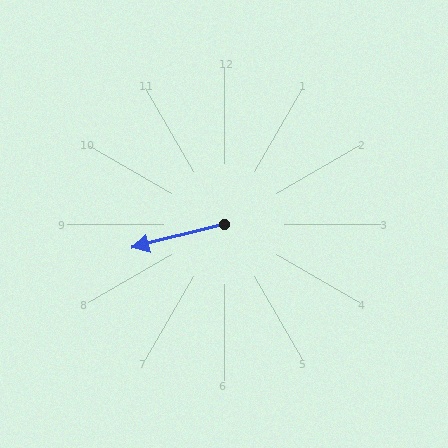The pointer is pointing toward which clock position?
Roughly 9 o'clock.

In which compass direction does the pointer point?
West.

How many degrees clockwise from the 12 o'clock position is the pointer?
Approximately 256 degrees.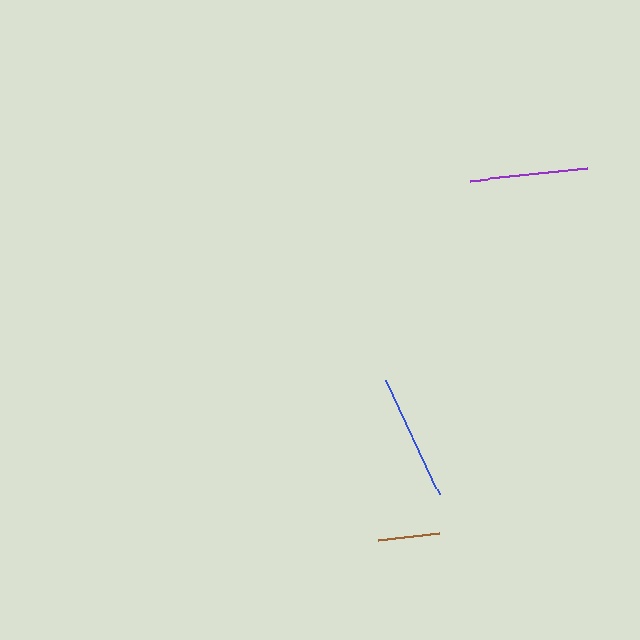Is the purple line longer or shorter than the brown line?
The purple line is longer than the brown line.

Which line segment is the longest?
The blue line is the longest at approximately 126 pixels.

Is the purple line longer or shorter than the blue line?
The blue line is longer than the purple line.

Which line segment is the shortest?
The brown line is the shortest at approximately 62 pixels.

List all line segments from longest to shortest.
From longest to shortest: blue, purple, brown.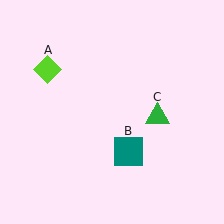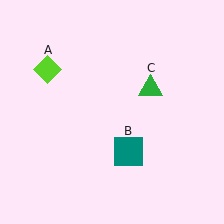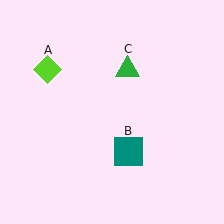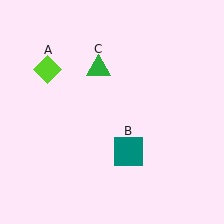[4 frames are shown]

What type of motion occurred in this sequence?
The green triangle (object C) rotated counterclockwise around the center of the scene.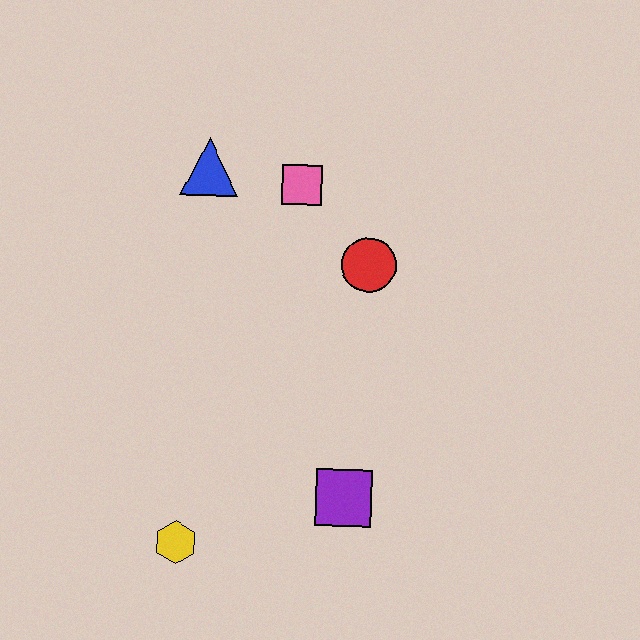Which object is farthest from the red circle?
The yellow hexagon is farthest from the red circle.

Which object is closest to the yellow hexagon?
The purple square is closest to the yellow hexagon.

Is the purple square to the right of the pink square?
Yes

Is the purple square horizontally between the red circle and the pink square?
Yes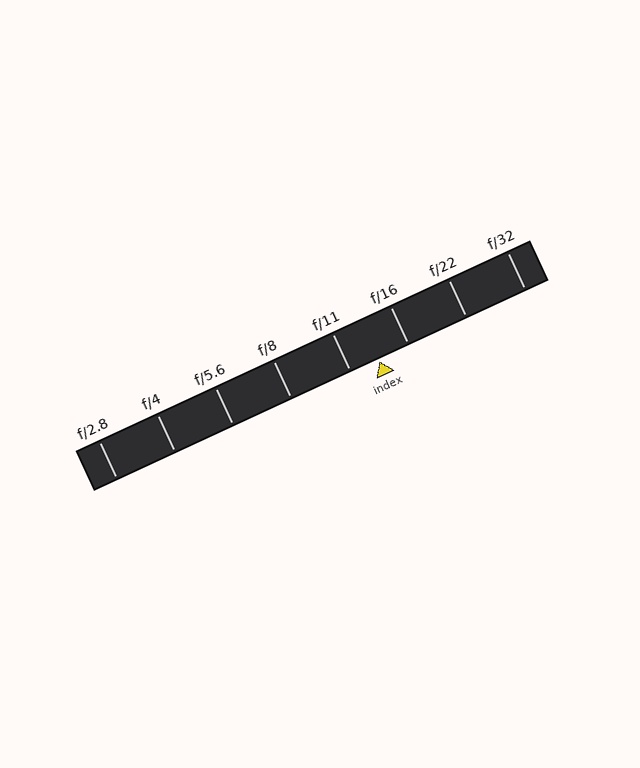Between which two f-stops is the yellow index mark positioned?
The index mark is between f/11 and f/16.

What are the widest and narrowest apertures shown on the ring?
The widest aperture shown is f/2.8 and the narrowest is f/32.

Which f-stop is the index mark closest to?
The index mark is closest to f/11.